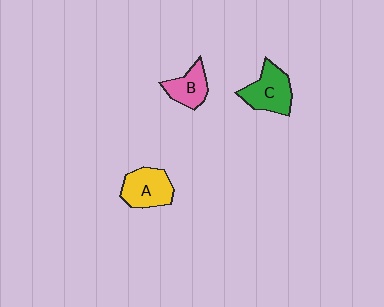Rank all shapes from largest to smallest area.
From largest to smallest: C (green), A (yellow), B (pink).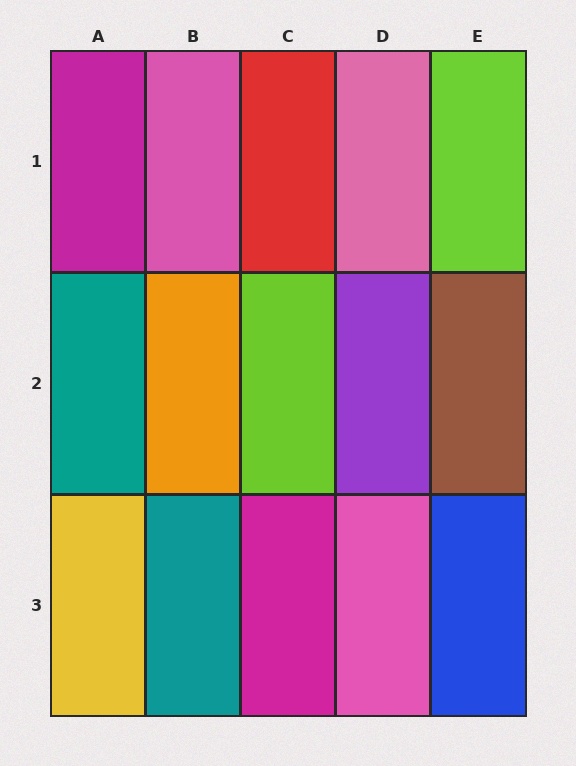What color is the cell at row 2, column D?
Purple.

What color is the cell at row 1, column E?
Lime.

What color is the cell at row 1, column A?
Magenta.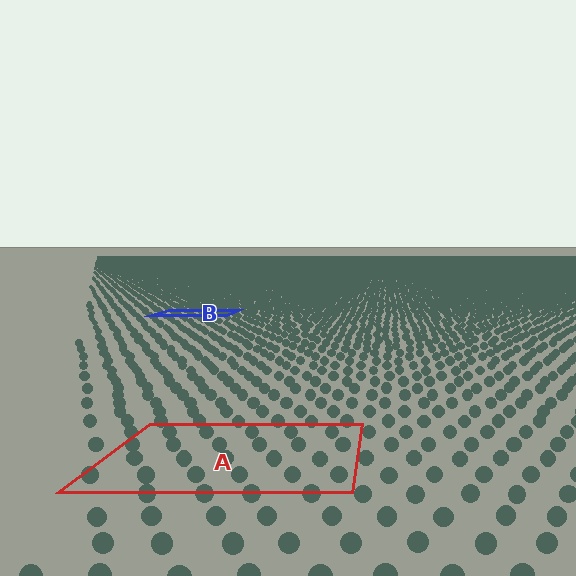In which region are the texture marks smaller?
The texture marks are smaller in region B, because it is farther away.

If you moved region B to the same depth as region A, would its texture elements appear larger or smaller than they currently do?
They would appear larger. At a closer depth, the same texture elements are projected at a bigger on-screen size.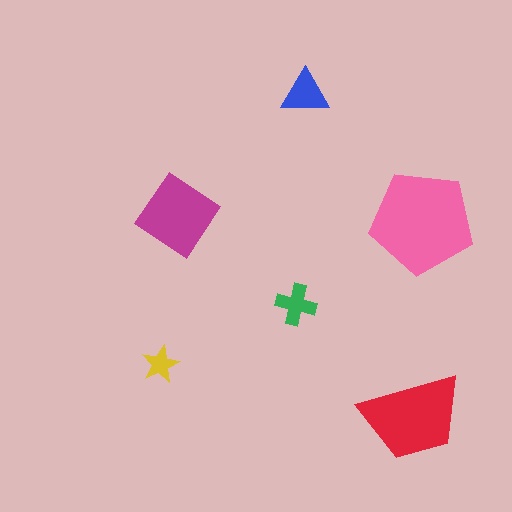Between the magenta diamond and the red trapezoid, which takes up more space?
The red trapezoid.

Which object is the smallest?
The yellow star.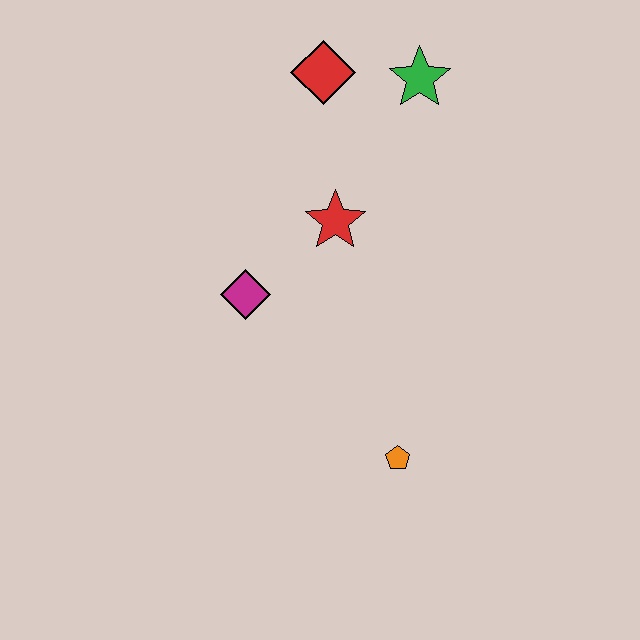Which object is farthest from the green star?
The orange pentagon is farthest from the green star.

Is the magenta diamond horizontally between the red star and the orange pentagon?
No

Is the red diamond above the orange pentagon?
Yes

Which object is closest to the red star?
The magenta diamond is closest to the red star.